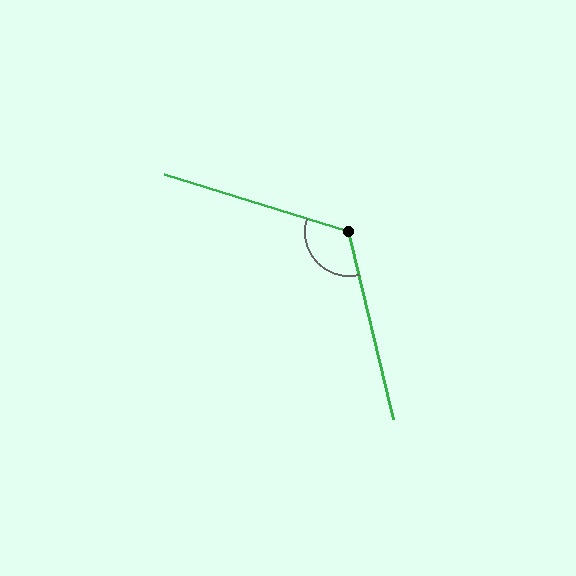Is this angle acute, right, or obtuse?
It is obtuse.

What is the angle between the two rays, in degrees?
Approximately 121 degrees.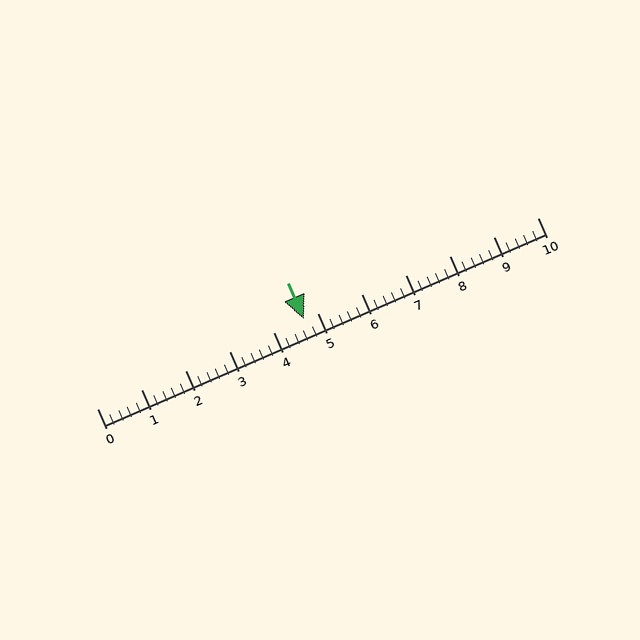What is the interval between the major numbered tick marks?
The major tick marks are spaced 1 units apart.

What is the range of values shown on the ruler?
The ruler shows values from 0 to 10.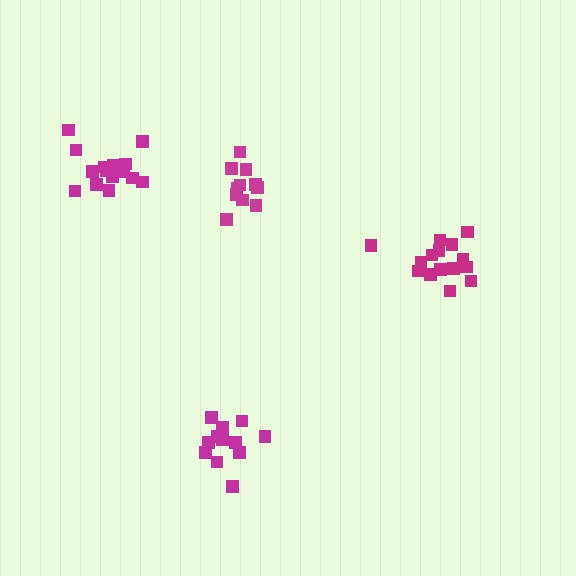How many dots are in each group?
Group 1: 13 dots, Group 2: 15 dots, Group 3: 11 dots, Group 4: 17 dots (56 total).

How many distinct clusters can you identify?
There are 4 distinct clusters.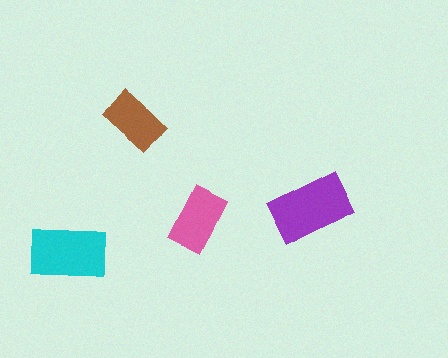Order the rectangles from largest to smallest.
the purple one, the cyan one, the pink one, the brown one.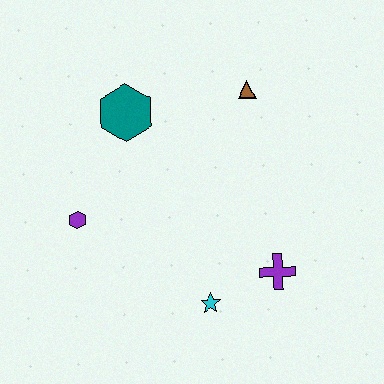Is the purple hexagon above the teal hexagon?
No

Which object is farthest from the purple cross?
The teal hexagon is farthest from the purple cross.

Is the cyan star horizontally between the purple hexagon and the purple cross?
Yes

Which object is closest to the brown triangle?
The teal hexagon is closest to the brown triangle.